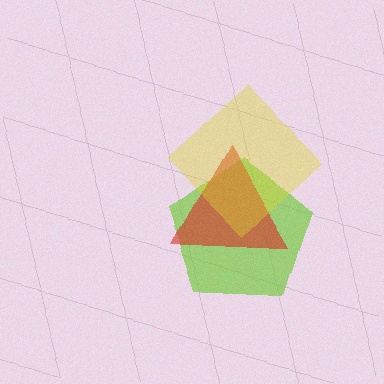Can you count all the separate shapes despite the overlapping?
Yes, there are 3 separate shapes.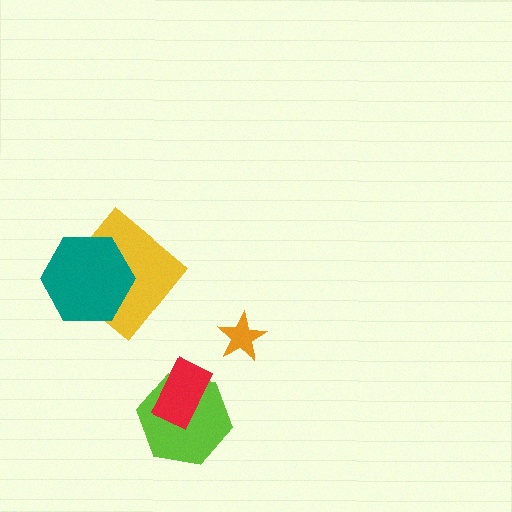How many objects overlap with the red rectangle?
1 object overlaps with the red rectangle.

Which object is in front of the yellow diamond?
The teal hexagon is in front of the yellow diamond.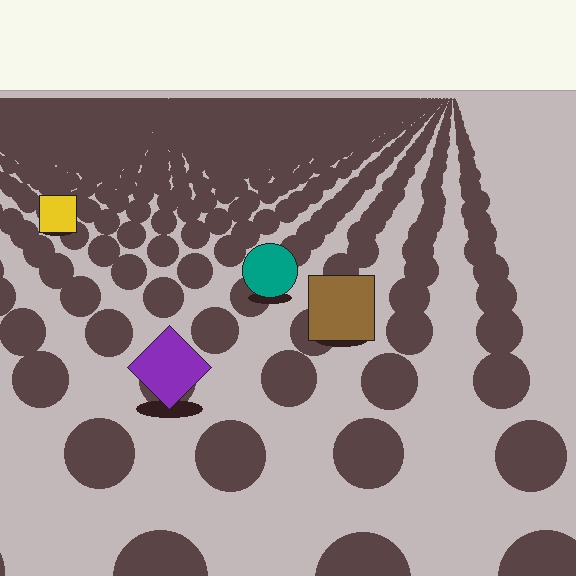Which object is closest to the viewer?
The purple diamond is closest. The texture marks near it are larger and more spread out.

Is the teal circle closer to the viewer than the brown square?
No. The brown square is closer — you can tell from the texture gradient: the ground texture is coarser near it.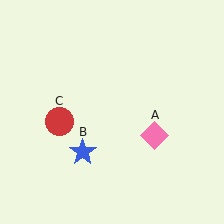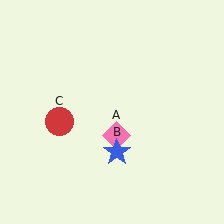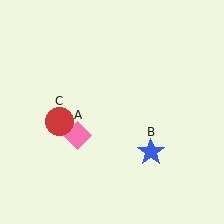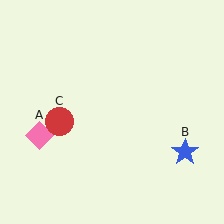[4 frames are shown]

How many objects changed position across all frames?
2 objects changed position: pink diamond (object A), blue star (object B).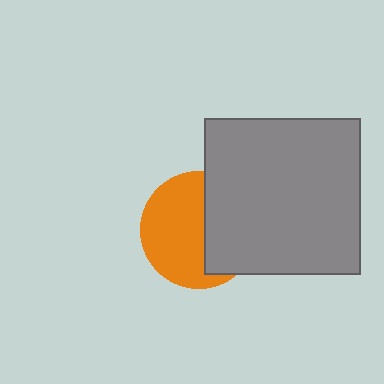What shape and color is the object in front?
The object in front is a gray square.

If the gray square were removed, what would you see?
You would see the complete orange circle.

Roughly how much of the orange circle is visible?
About half of it is visible (roughly 58%).